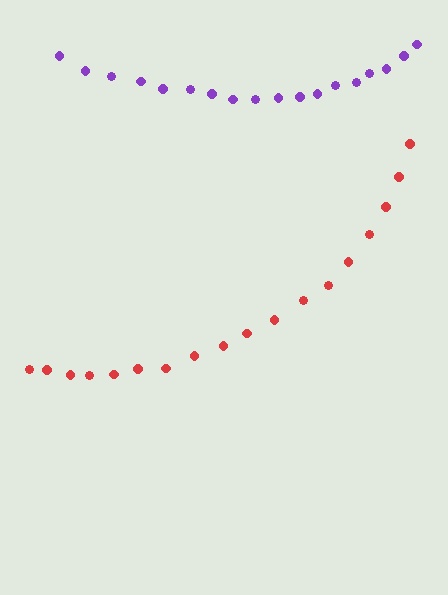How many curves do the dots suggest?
There are 2 distinct paths.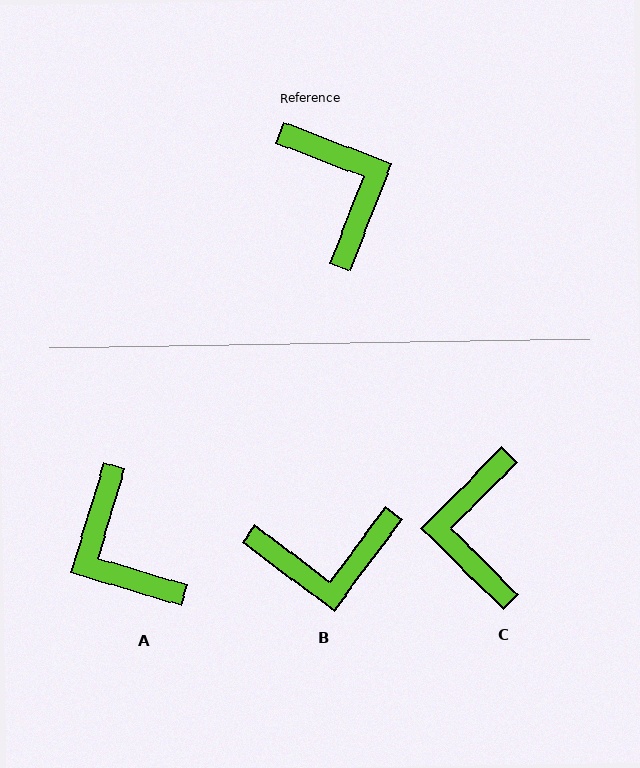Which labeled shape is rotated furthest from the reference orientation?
A, about 175 degrees away.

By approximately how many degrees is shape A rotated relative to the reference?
Approximately 175 degrees clockwise.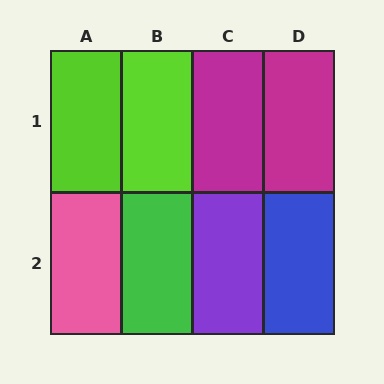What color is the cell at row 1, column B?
Lime.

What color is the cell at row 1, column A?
Lime.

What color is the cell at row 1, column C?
Magenta.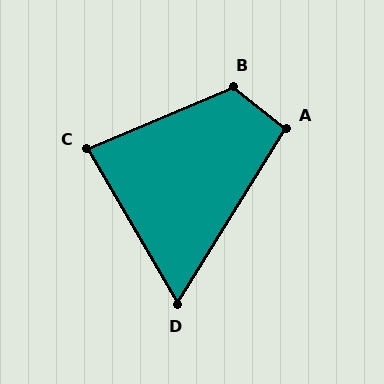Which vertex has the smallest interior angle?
D, at approximately 62 degrees.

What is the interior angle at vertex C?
Approximately 83 degrees (acute).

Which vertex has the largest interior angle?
B, at approximately 118 degrees.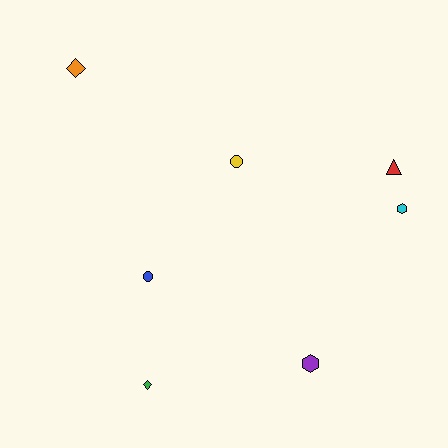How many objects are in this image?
There are 7 objects.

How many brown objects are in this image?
There are no brown objects.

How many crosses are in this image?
There are no crosses.